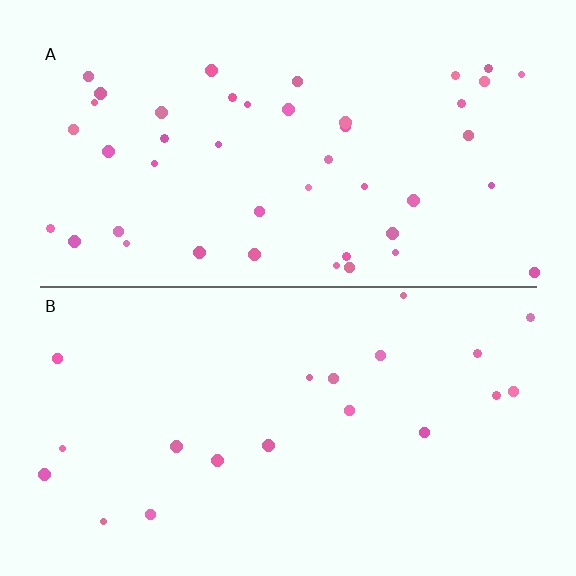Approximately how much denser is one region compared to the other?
Approximately 2.2× — region A over region B.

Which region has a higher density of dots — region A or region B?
A (the top).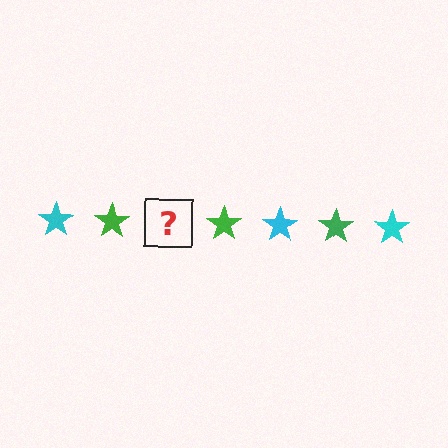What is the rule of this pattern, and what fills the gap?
The rule is that the pattern cycles through cyan, green stars. The gap should be filled with a cyan star.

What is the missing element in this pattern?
The missing element is a cyan star.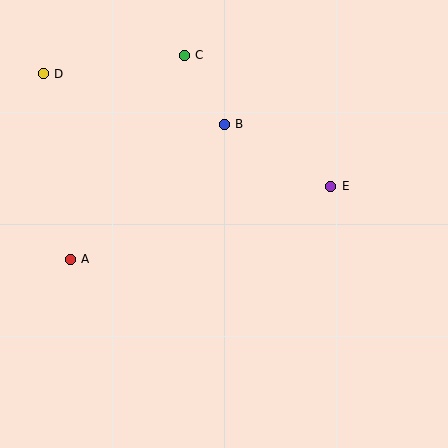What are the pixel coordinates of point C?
Point C is at (184, 55).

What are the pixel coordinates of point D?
Point D is at (43, 74).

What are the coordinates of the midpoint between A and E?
The midpoint between A and E is at (201, 223).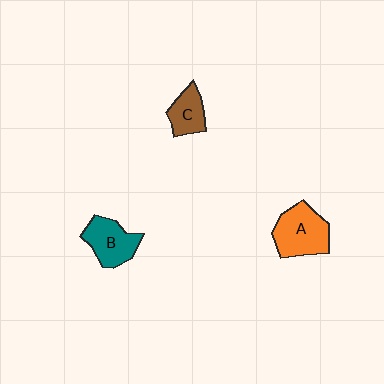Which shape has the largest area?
Shape A (orange).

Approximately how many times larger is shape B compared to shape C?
Approximately 1.4 times.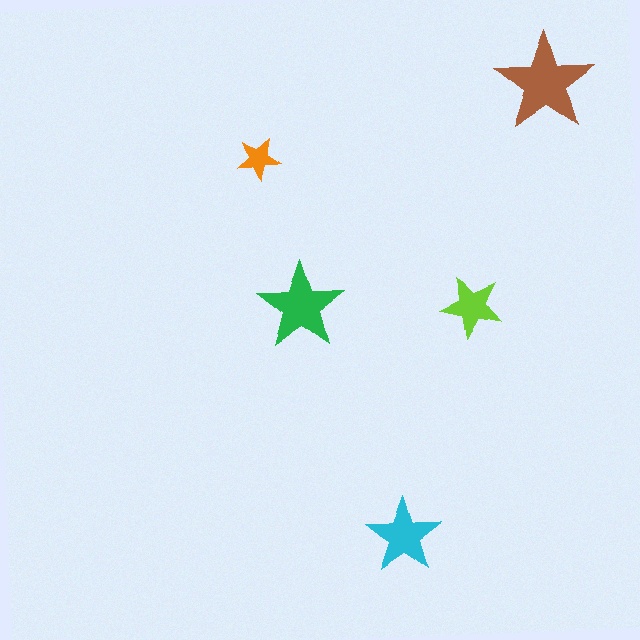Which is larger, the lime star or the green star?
The green one.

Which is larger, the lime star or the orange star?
The lime one.